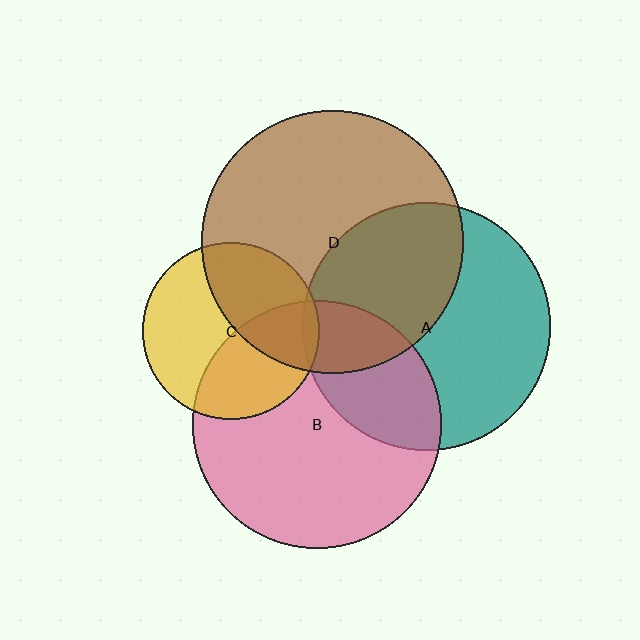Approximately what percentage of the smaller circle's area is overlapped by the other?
Approximately 30%.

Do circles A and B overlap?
Yes.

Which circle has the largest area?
Circle D (brown).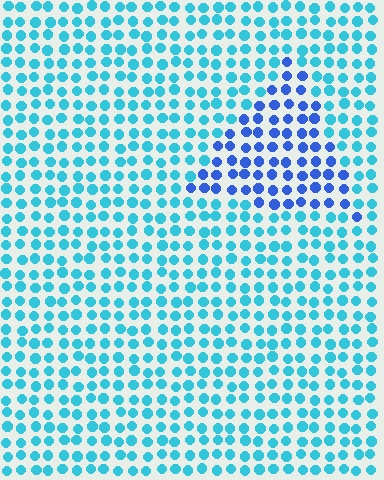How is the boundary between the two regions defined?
The boundary is defined purely by a slight shift in hue (about 37 degrees). Spacing, size, and orientation are identical on both sides.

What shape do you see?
I see a triangle.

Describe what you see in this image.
The image is filled with small cyan elements in a uniform arrangement. A triangle-shaped region is visible where the elements are tinted to a slightly different hue, forming a subtle color boundary.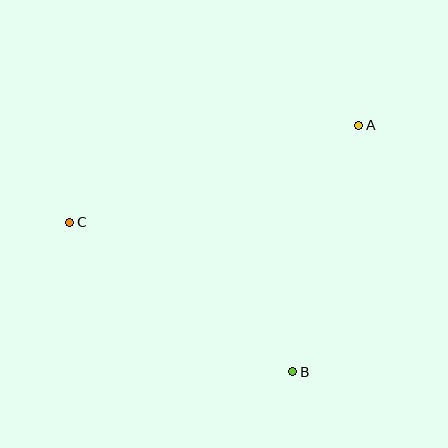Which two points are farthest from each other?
Points A and C are farthest from each other.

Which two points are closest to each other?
Points A and B are closest to each other.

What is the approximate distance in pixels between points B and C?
The distance between B and C is approximately 268 pixels.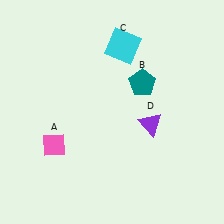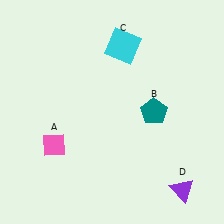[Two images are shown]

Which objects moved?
The objects that moved are: the teal pentagon (B), the purple triangle (D).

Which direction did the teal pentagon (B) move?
The teal pentagon (B) moved down.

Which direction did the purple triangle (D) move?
The purple triangle (D) moved down.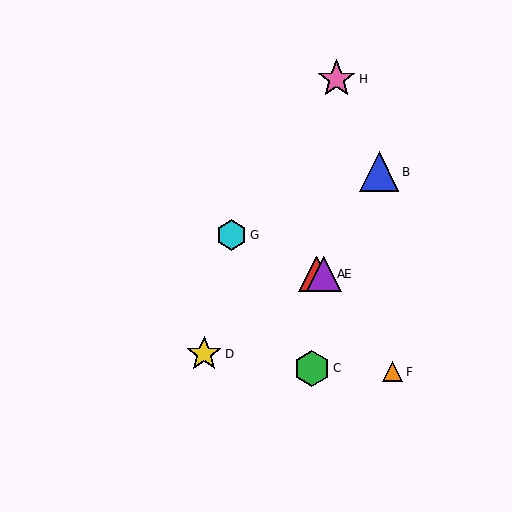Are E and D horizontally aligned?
No, E is at y≈274 and D is at y≈354.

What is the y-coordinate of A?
Object A is at y≈274.